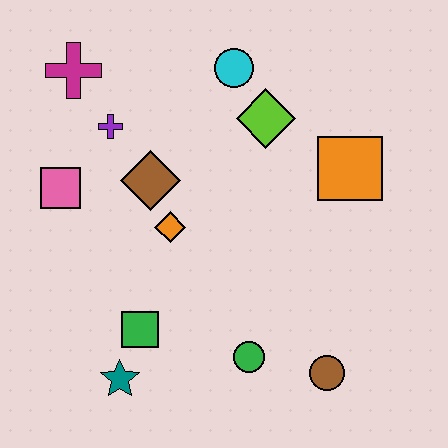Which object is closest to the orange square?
The lime diamond is closest to the orange square.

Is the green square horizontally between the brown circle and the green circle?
No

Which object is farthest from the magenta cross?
The brown circle is farthest from the magenta cross.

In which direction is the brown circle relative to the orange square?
The brown circle is below the orange square.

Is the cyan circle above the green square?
Yes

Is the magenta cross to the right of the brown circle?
No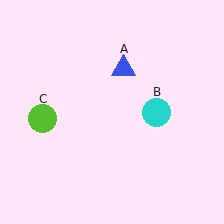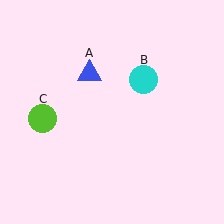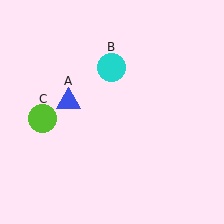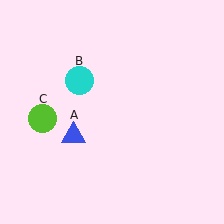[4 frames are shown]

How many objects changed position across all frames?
2 objects changed position: blue triangle (object A), cyan circle (object B).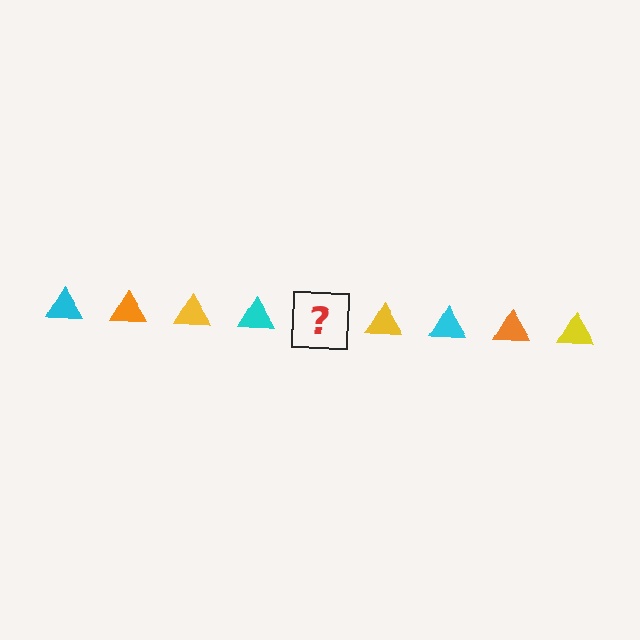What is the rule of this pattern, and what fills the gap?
The rule is that the pattern cycles through cyan, orange, yellow triangles. The gap should be filled with an orange triangle.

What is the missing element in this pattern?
The missing element is an orange triangle.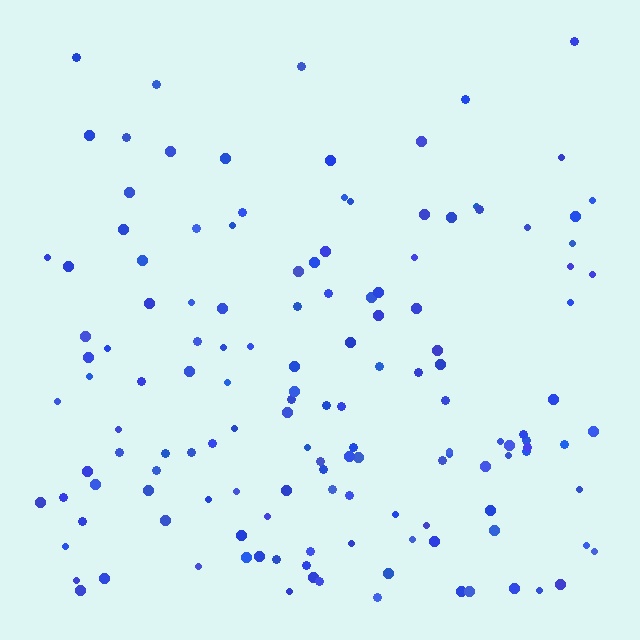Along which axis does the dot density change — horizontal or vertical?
Vertical.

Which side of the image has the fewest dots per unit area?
The top.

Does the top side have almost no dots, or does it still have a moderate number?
Still a moderate number, just noticeably fewer than the bottom.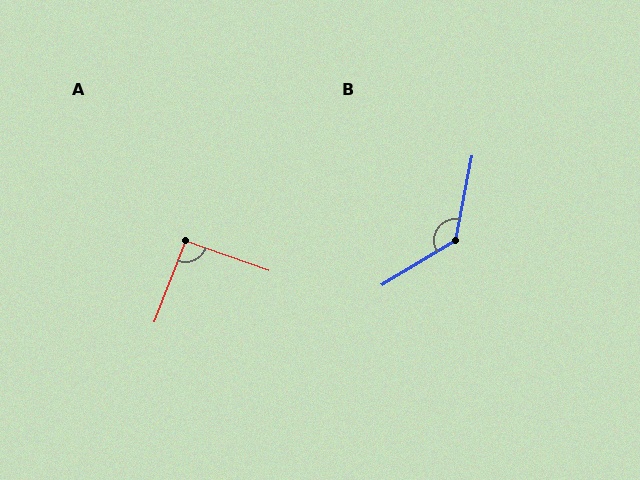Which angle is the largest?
B, at approximately 133 degrees.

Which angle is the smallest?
A, at approximately 92 degrees.